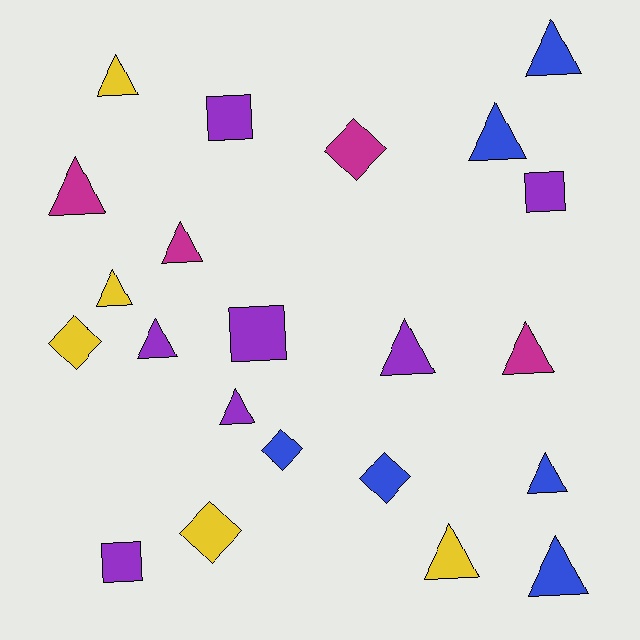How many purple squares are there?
There are 4 purple squares.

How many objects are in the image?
There are 22 objects.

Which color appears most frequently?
Purple, with 7 objects.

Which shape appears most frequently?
Triangle, with 13 objects.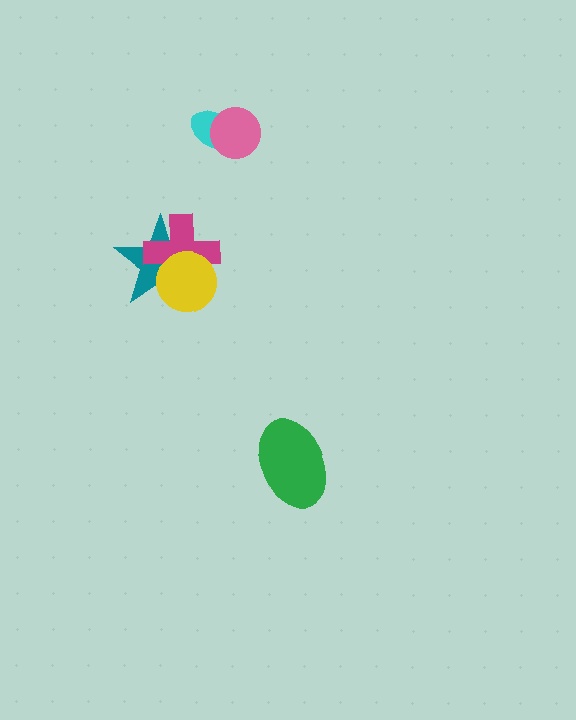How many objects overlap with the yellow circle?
2 objects overlap with the yellow circle.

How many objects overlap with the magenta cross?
2 objects overlap with the magenta cross.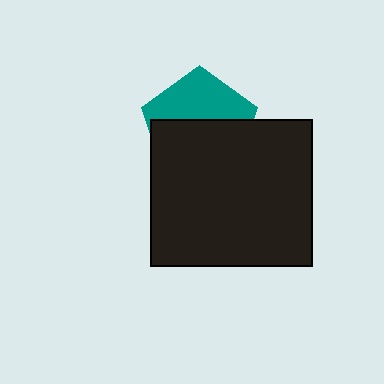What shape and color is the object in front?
The object in front is a black rectangle.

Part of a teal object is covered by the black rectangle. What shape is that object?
It is a pentagon.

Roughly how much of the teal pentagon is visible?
A small part of it is visible (roughly 43%).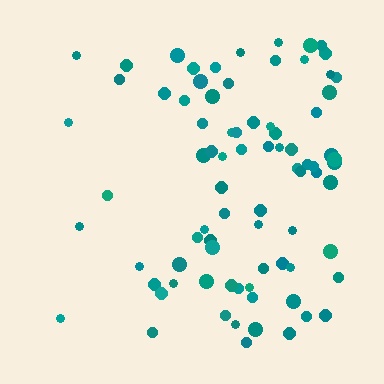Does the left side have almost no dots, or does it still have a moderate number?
Still a moderate number, just noticeably fewer than the right.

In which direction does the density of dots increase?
From left to right, with the right side densest.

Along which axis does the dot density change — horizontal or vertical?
Horizontal.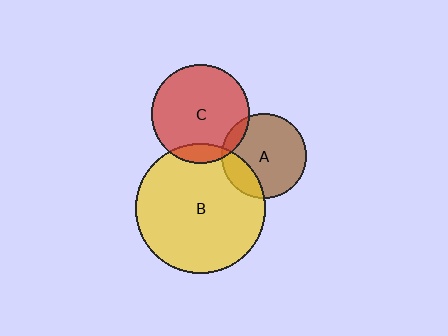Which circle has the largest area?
Circle B (yellow).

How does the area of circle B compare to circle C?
Approximately 1.8 times.